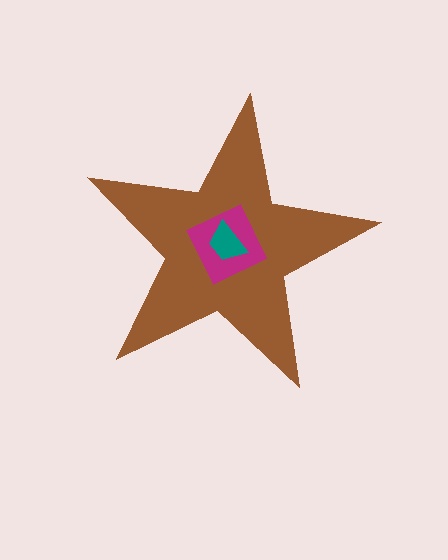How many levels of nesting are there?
3.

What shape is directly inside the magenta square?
The teal trapezoid.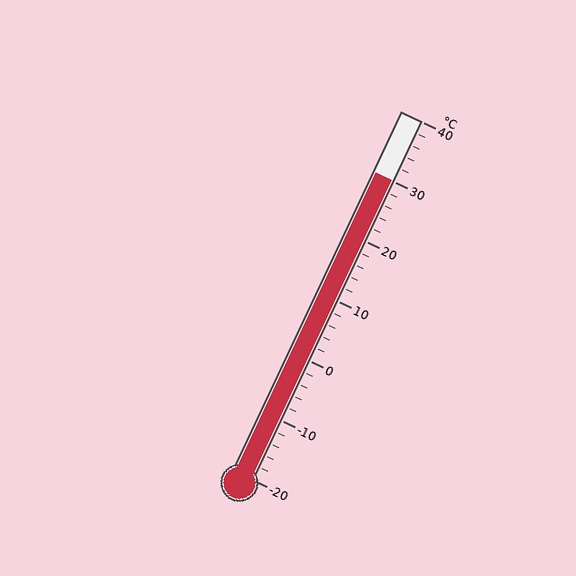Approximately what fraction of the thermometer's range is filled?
The thermometer is filled to approximately 85% of its range.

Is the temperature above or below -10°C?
The temperature is above -10°C.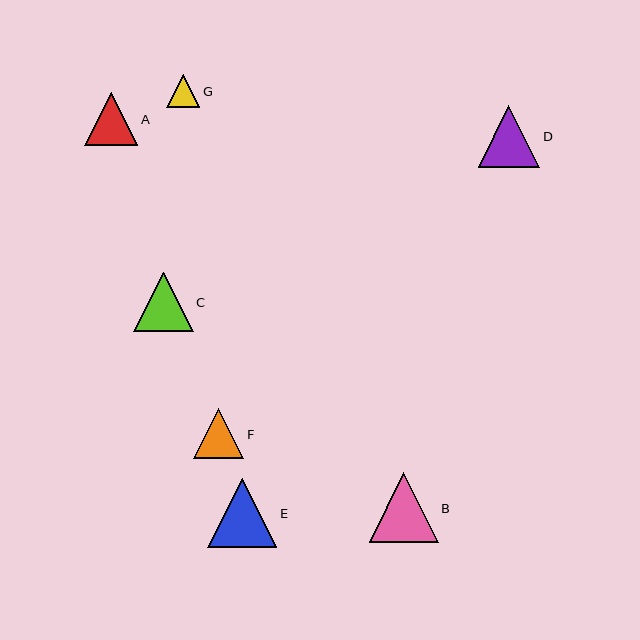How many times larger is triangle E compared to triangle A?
Triangle E is approximately 1.3 times the size of triangle A.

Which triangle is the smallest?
Triangle G is the smallest with a size of approximately 33 pixels.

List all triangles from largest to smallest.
From largest to smallest: E, B, D, C, A, F, G.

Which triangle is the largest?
Triangle E is the largest with a size of approximately 69 pixels.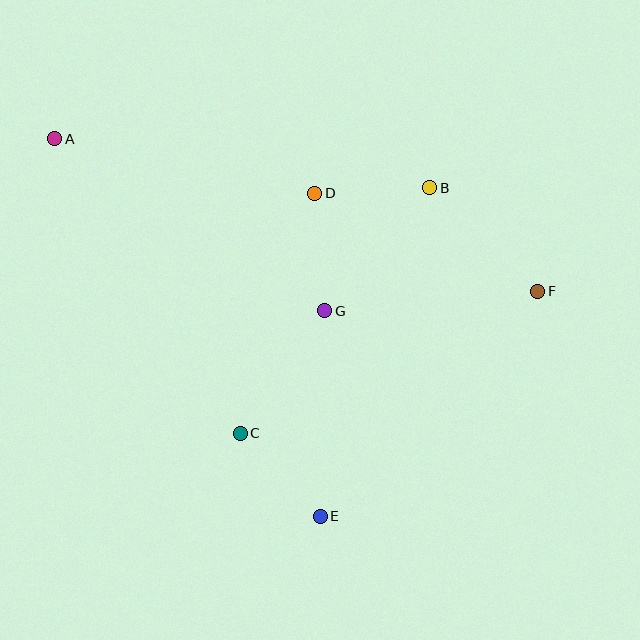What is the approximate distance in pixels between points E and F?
The distance between E and F is approximately 313 pixels.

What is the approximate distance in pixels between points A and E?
The distance between A and E is approximately 462 pixels.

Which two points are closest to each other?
Points C and E are closest to each other.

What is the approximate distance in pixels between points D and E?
The distance between D and E is approximately 323 pixels.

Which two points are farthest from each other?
Points A and F are farthest from each other.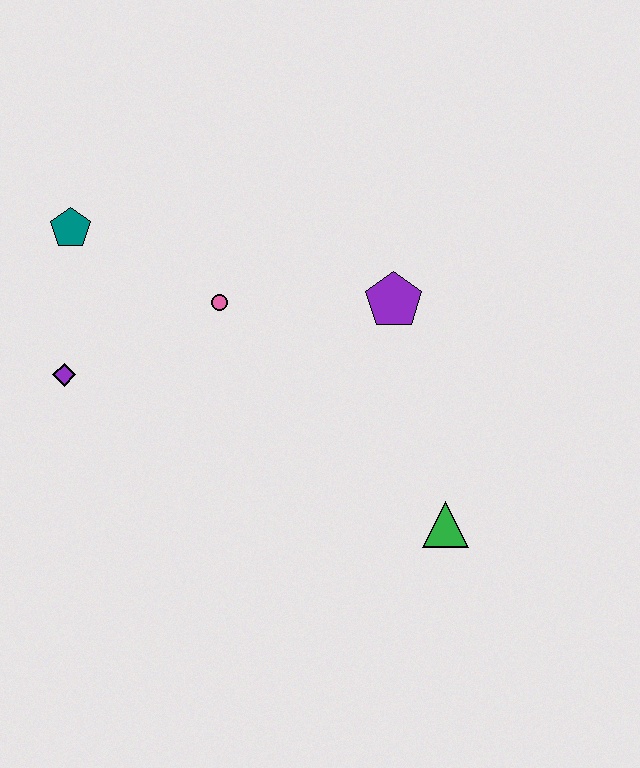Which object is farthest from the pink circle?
The green triangle is farthest from the pink circle.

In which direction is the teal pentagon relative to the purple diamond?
The teal pentagon is above the purple diamond.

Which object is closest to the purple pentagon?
The pink circle is closest to the purple pentagon.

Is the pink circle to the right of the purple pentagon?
No